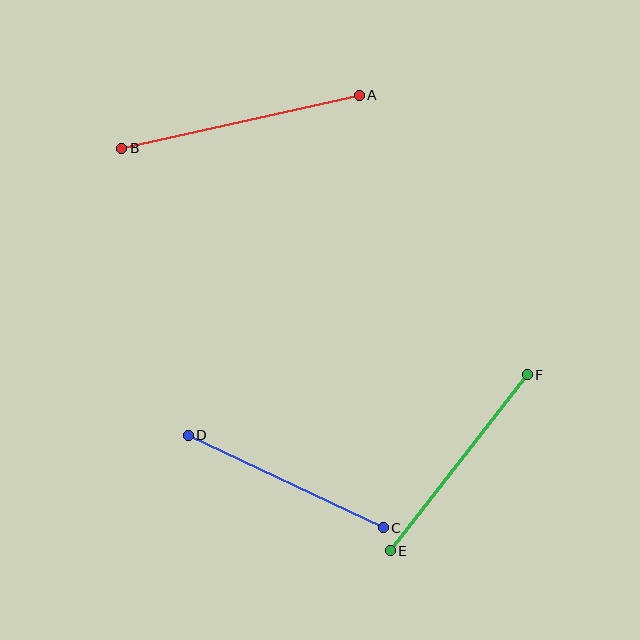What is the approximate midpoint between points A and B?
The midpoint is at approximately (240, 122) pixels.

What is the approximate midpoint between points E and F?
The midpoint is at approximately (459, 463) pixels.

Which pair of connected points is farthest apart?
Points A and B are farthest apart.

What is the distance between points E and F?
The distance is approximately 223 pixels.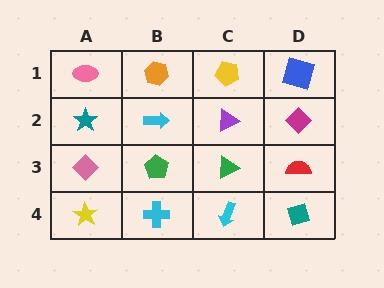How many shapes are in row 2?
4 shapes.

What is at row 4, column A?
A yellow star.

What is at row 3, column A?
A pink diamond.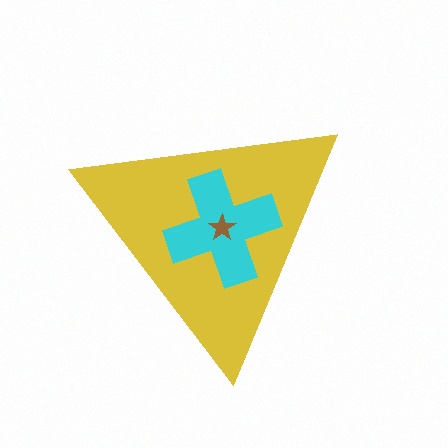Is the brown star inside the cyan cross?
Yes.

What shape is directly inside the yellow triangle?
The cyan cross.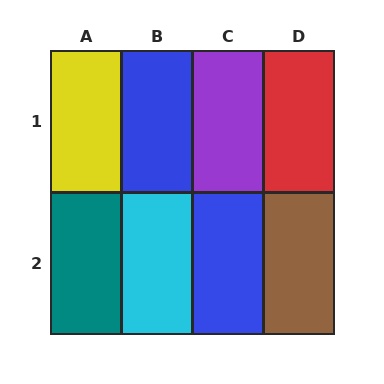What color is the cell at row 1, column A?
Yellow.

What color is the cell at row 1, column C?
Purple.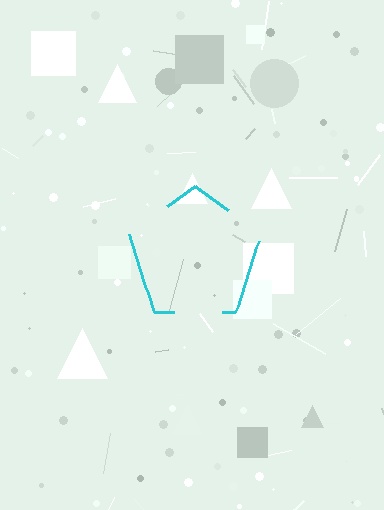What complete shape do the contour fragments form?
The contour fragments form a pentagon.